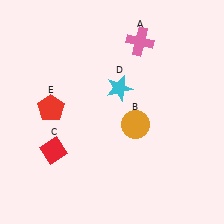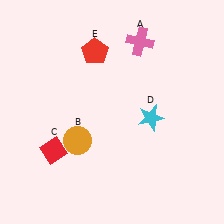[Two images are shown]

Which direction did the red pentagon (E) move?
The red pentagon (E) moved up.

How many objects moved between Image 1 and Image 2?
3 objects moved between the two images.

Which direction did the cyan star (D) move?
The cyan star (D) moved right.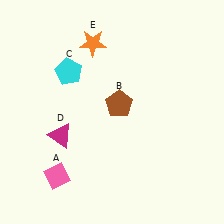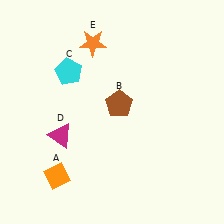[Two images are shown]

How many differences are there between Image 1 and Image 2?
There is 1 difference between the two images.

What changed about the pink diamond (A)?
In Image 1, A is pink. In Image 2, it changed to orange.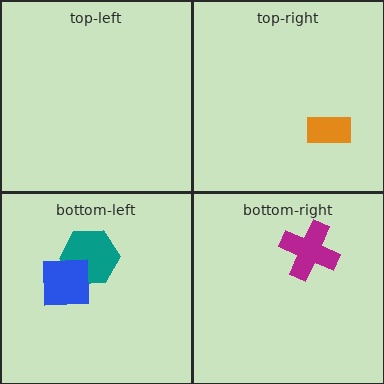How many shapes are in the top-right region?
1.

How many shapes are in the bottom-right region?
1.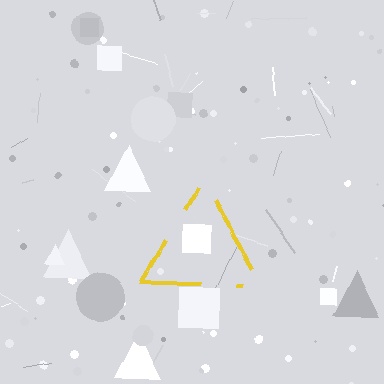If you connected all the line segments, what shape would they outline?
They would outline a triangle.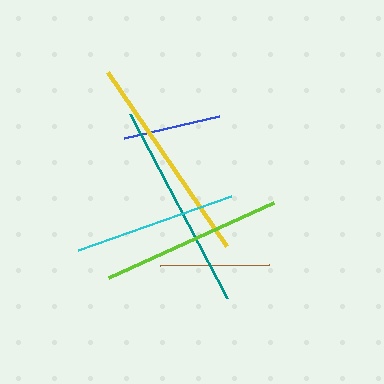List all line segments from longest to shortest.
From longest to shortest: yellow, teal, lime, cyan, brown, blue.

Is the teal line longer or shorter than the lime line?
The teal line is longer than the lime line.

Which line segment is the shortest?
The blue line is the shortest at approximately 98 pixels.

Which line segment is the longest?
The yellow line is the longest at approximately 210 pixels.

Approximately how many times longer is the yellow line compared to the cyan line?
The yellow line is approximately 1.3 times the length of the cyan line.